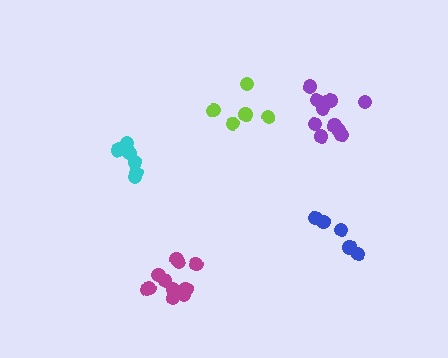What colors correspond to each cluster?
The clusters are colored: lime, purple, magenta, blue, cyan.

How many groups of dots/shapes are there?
There are 5 groups.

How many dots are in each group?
Group 1: 5 dots, Group 2: 11 dots, Group 3: 11 dots, Group 4: 5 dots, Group 5: 6 dots (38 total).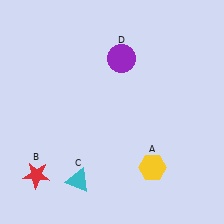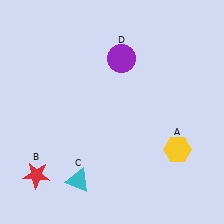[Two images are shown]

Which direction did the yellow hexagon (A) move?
The yellow hexagon (A) moved right.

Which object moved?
The yellow hexagon (A) moved right.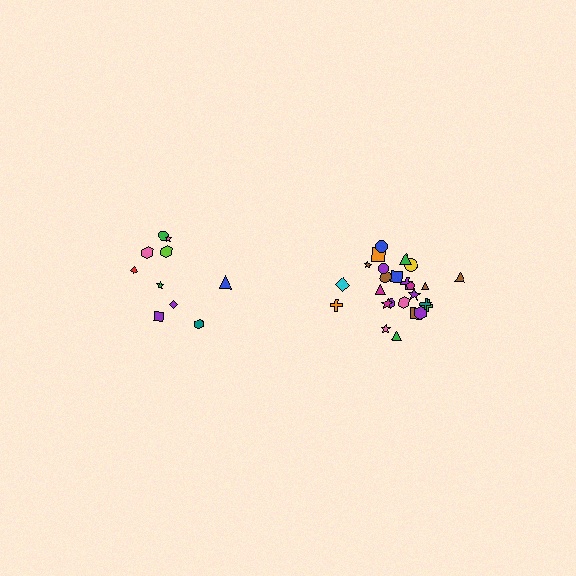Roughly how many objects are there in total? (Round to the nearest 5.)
Roughly 35 objects in total.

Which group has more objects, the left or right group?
The right group.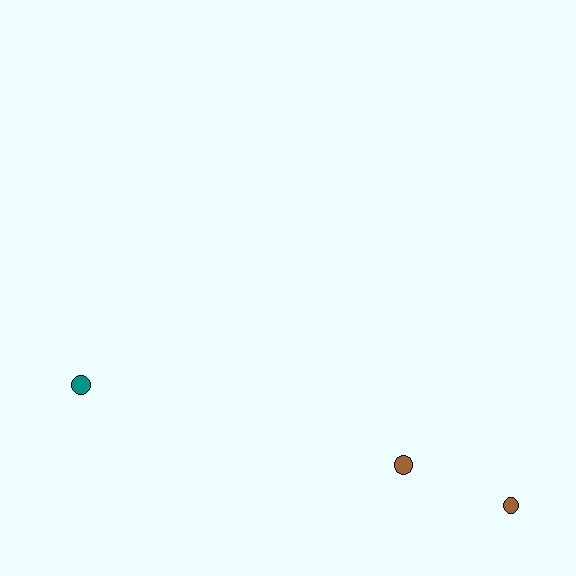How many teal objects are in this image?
There is 1 teal object.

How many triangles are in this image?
There are no triangles.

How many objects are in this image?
There are 3 objects.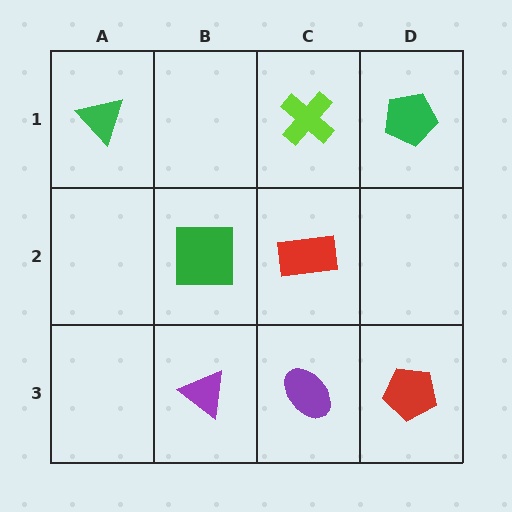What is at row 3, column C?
A purple ellipse.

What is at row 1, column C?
A lime cross.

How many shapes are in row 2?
2 shapes.